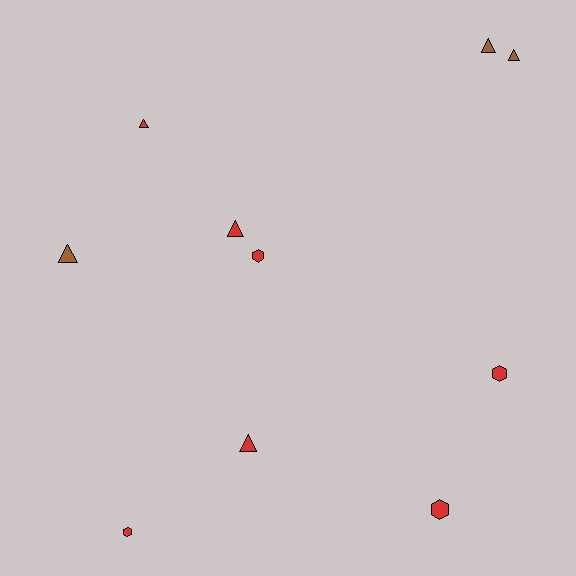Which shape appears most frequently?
Triangle, with 6 objects.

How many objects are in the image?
There are 10 objects.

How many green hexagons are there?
There are no green hexagons.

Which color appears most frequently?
Red, with 7 objects.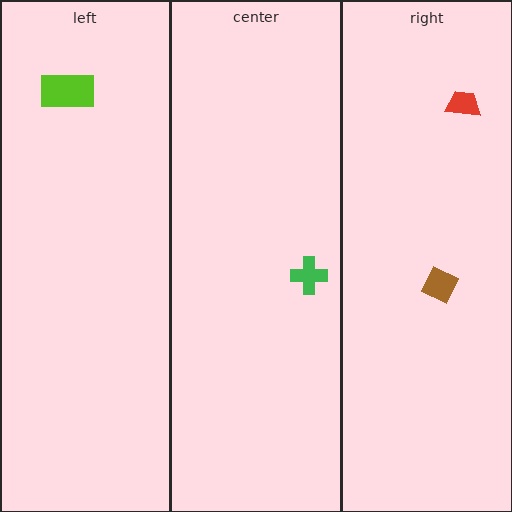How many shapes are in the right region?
2.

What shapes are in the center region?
The green cross.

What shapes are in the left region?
The lime rectangle.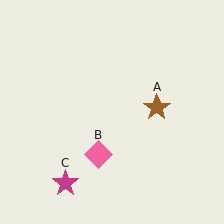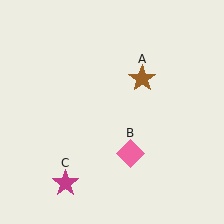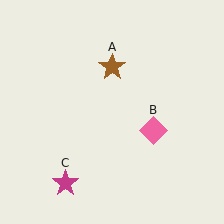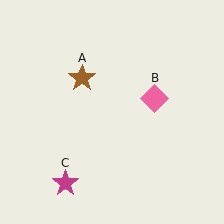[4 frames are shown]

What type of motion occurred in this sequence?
The brown star (object A), pink diamond (object B) rotated counterclockwise around the center of the scene.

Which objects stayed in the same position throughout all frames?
Magenta star (object C) remained stationary.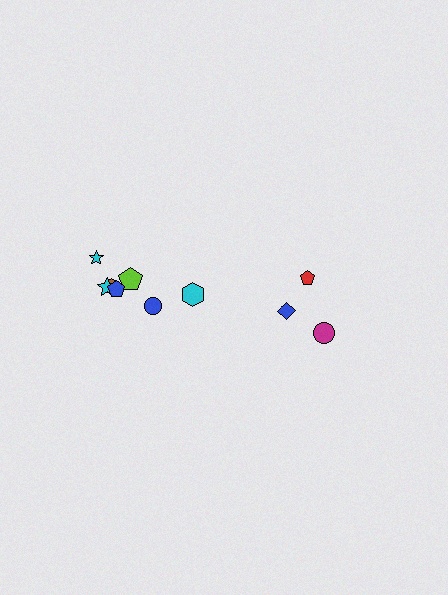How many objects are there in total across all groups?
There are 10 objects.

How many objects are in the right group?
There are 3 objects.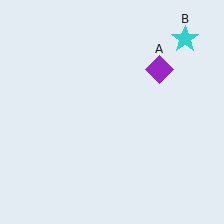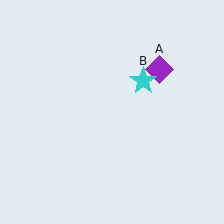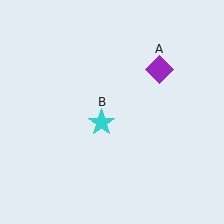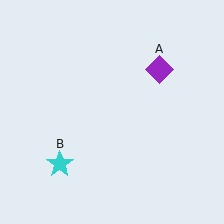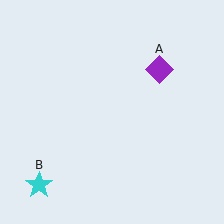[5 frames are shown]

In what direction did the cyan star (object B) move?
The cyan star (object B) moved down and to the left.